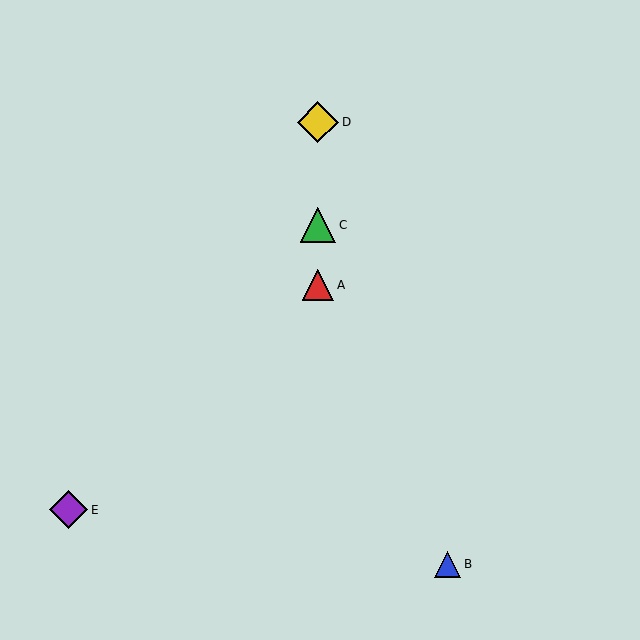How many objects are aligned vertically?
3 objects (A, C, D) are aligned vertically.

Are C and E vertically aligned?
No, C is at x≈318 and E is at x≈69.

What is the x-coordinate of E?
Object E is at x≈69.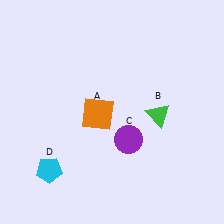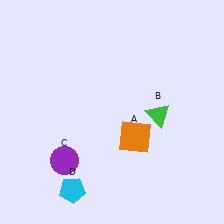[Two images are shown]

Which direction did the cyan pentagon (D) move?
The cyan pentagon (D) moved right.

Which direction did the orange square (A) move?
The orange square (A) moved right.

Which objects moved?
The objects that moved are: the orange square (A), the purple circle (C), the cyan pentagon (D).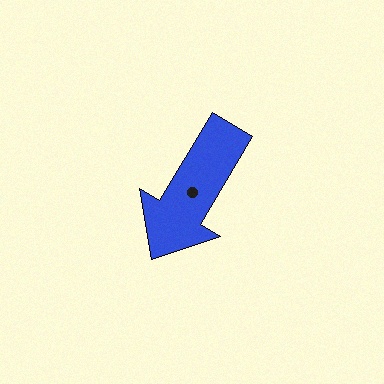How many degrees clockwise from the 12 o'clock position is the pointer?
Approximately 211 degrees.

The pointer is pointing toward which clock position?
Roughly 7 o'clock.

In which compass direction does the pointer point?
Southwest.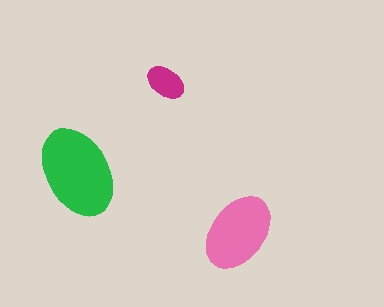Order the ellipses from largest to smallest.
the green one, the pink one, the magenta one.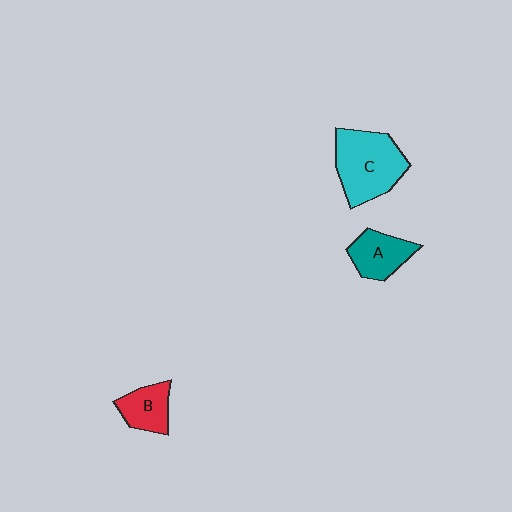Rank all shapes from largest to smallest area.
From largest to smallest: C (cyan), A (teal), B (red).